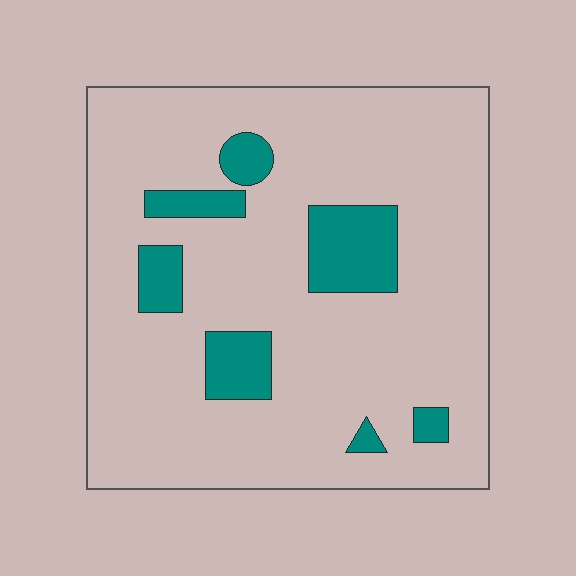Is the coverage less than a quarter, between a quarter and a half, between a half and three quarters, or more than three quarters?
Less than a quarter.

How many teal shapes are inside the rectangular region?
7.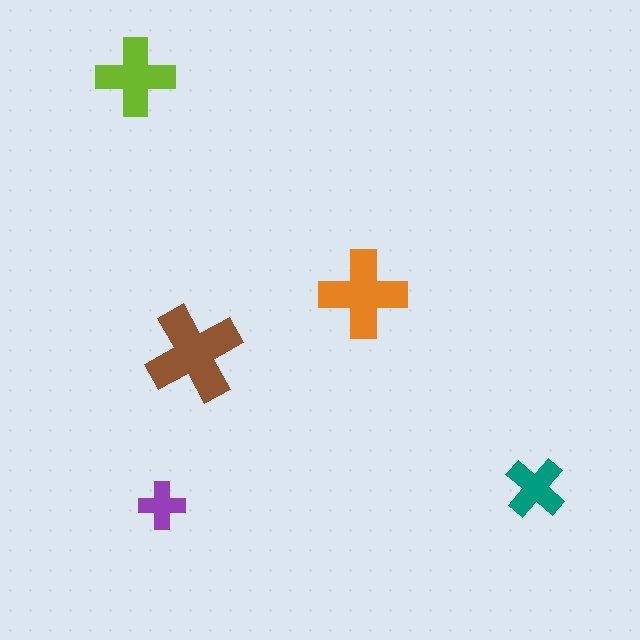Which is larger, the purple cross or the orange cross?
The orange one.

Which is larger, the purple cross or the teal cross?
The teal one.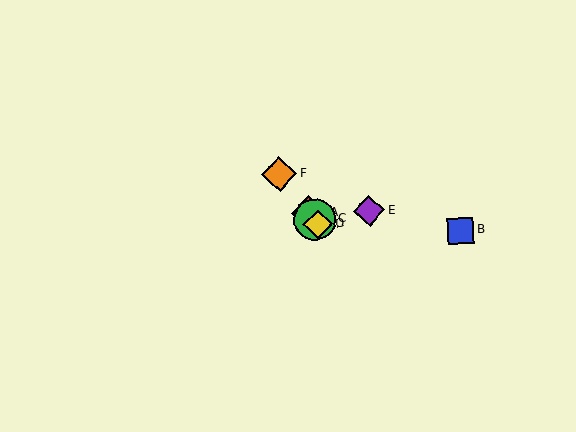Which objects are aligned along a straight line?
Objects A, C, D, F are aligned along a straight line.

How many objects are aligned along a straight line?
4 objects (A, C, D, F) are aligned along a straight line.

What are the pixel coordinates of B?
Object B is at (461, 231).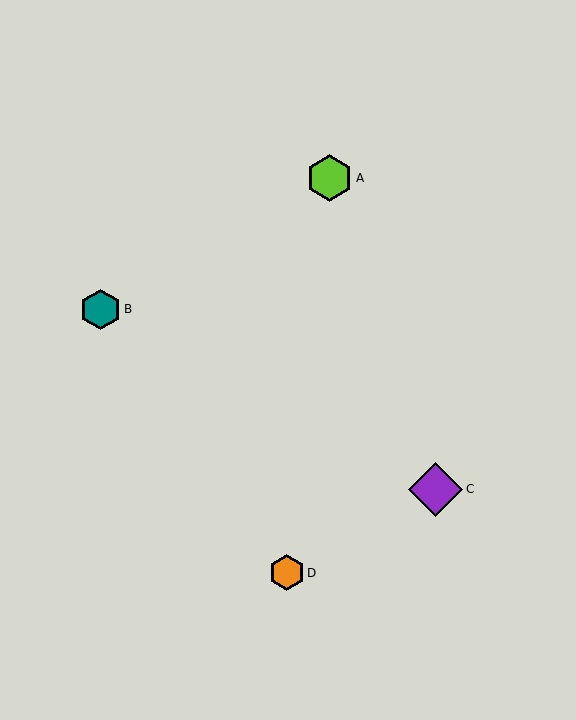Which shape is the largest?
The purple diamond (labeled C) is the largest.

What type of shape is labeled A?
Shape A is a lime hexagon.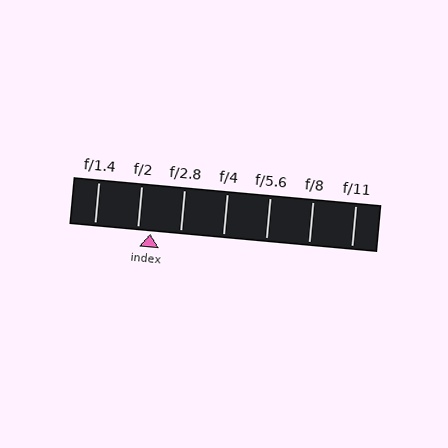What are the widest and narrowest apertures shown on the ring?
The widest aperture shown is f/1.4 and the narrowest is f/11.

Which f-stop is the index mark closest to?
The index mark is closest to f/2.